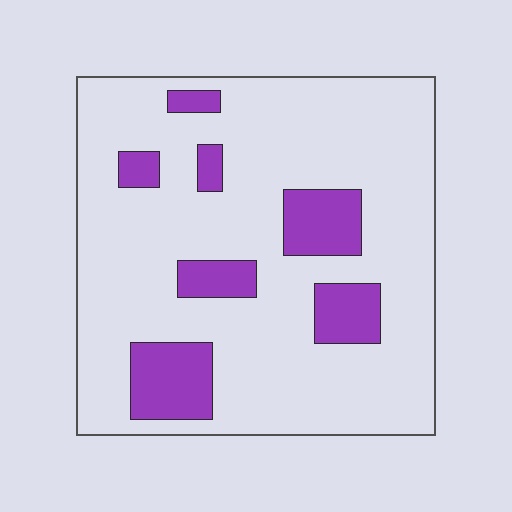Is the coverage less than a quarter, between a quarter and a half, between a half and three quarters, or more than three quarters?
Less than a quarter.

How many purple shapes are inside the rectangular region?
7.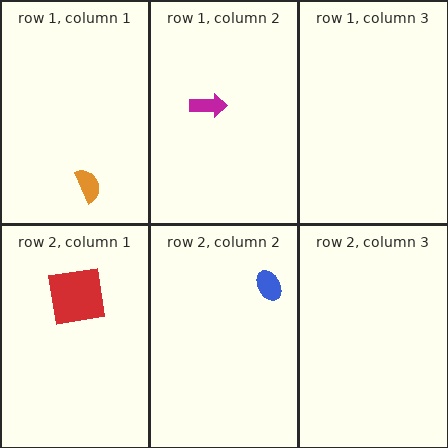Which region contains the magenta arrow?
The row 1, column 2 region.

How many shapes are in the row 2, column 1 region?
1.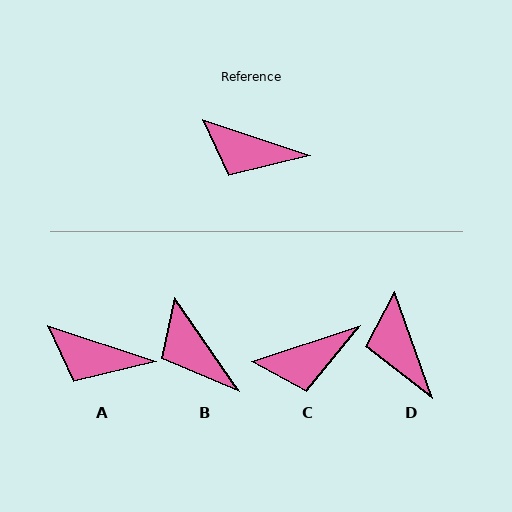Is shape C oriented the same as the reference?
No, it is off by about 36 degrees.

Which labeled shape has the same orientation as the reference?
A.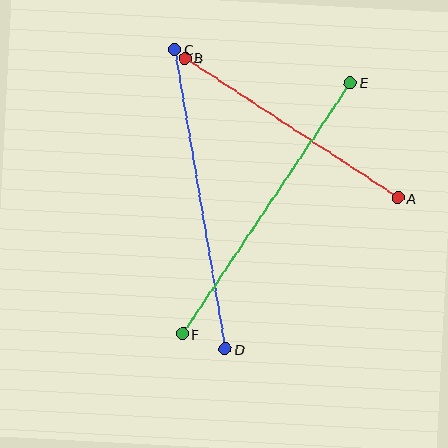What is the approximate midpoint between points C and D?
The midpoint is at approximately (200, 199) pixels.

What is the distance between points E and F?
The distance is approximately 302 pixels.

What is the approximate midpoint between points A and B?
The midpoint is at approximately (291, 128) pixels.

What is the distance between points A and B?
The distance is approximately 255 pixels.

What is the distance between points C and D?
The distance is approximately 303 pixels.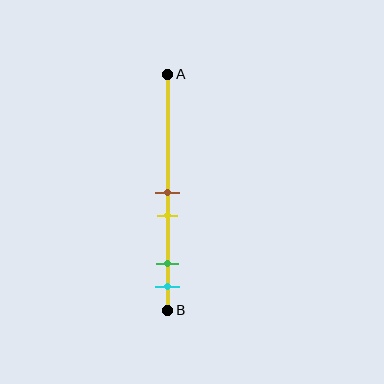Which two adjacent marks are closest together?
The brown and yellow marks are the closest adjacent pair.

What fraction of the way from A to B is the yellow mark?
The yellow mark is approximately 60% (0.6) of the way from A to B.